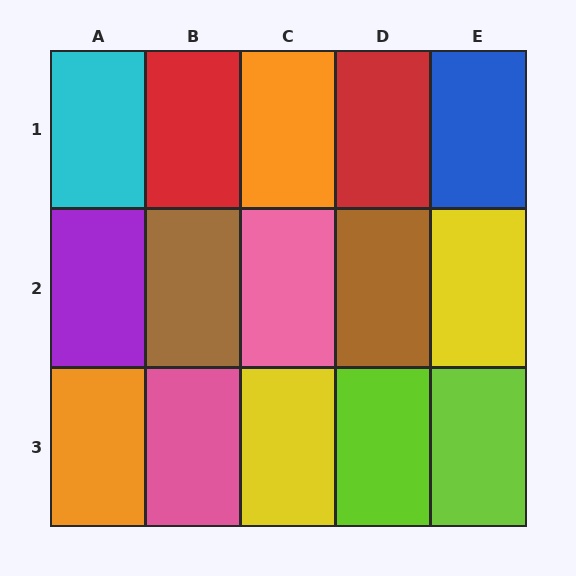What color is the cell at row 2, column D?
Brown.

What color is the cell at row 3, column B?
Pink.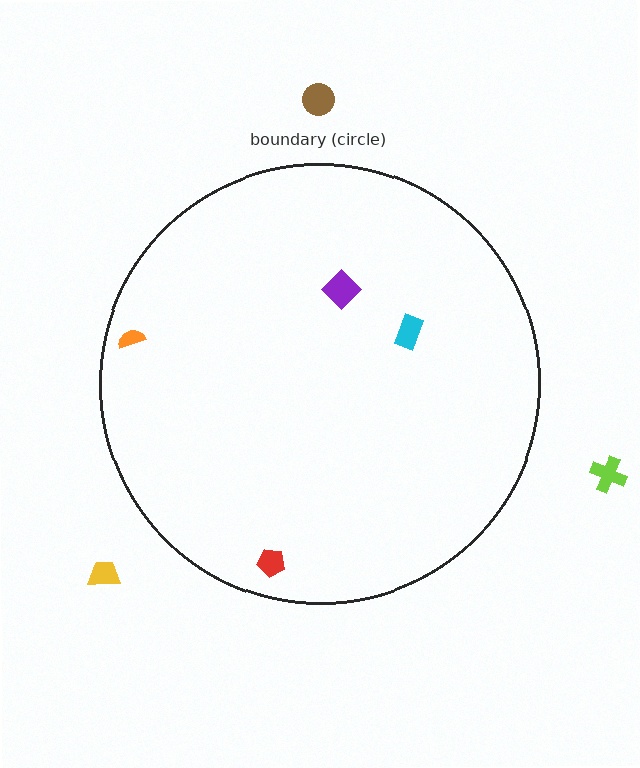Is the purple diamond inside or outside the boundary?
Inside.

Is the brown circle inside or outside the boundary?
Outside.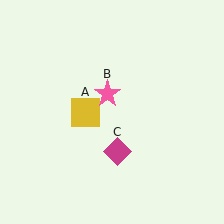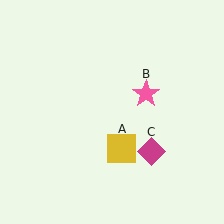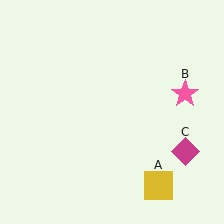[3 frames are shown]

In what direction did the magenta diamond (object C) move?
The magenta diamond (object C) moved right.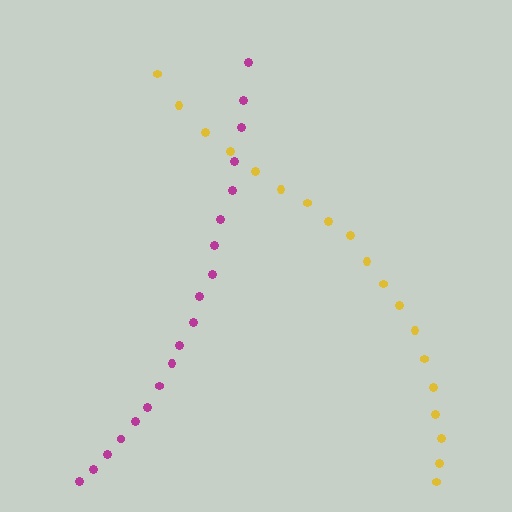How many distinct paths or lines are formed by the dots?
There are 2 distinct paths.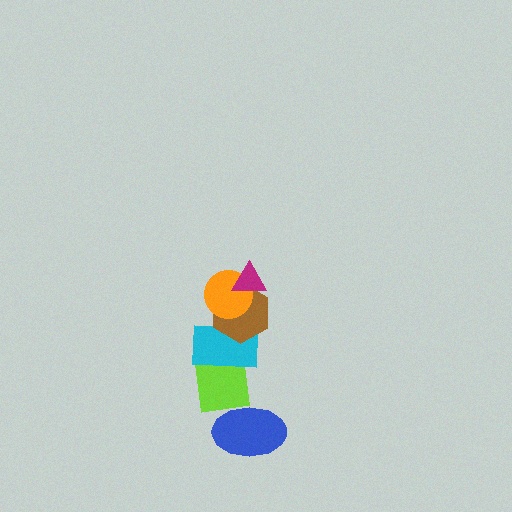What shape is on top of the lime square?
The cyan rectangle is on top of the lime square.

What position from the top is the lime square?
The lime square is 5th from the top.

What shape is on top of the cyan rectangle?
The brown hexagon is on top of the cyan rectangle.